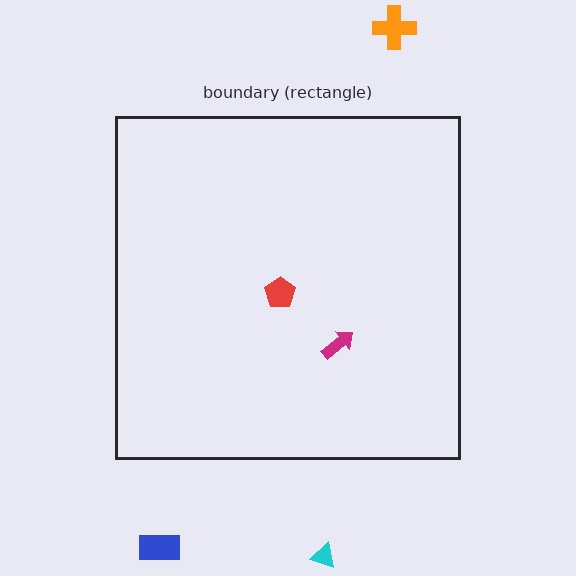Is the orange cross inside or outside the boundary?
Outside.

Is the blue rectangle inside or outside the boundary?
Outside.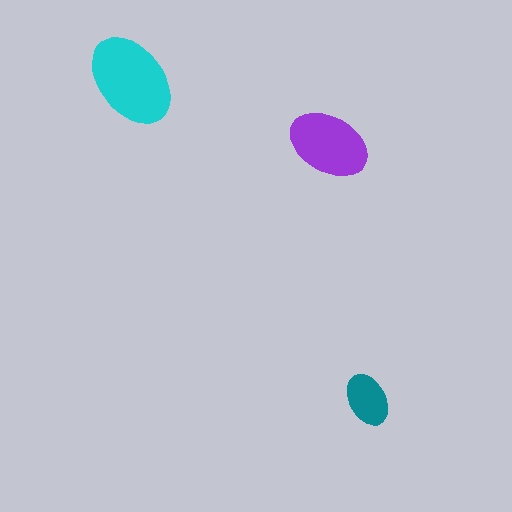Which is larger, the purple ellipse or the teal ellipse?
The purple one.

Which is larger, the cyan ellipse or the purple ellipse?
The cyan one.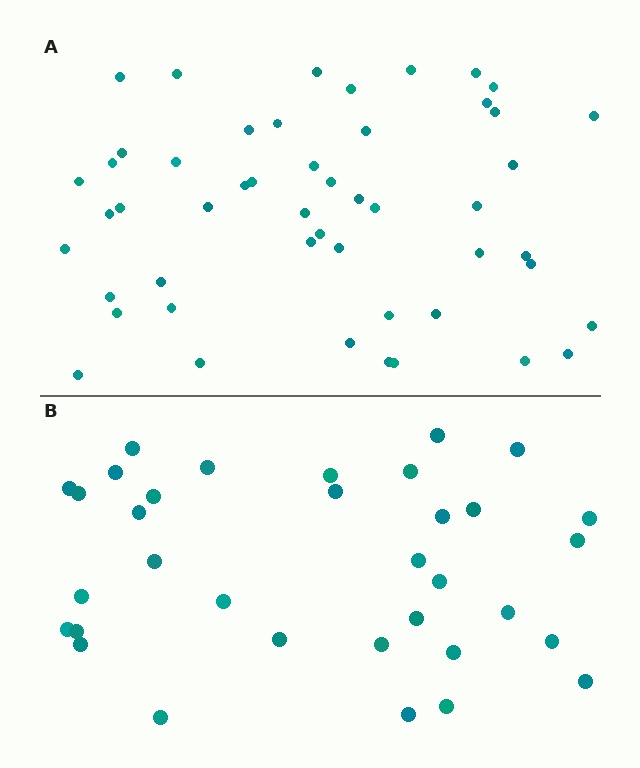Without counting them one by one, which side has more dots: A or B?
Region A (the top region) has more dots.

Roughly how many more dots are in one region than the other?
Region A has approximately 15 more dots than region B.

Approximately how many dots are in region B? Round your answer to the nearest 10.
About 30 dots. (The exact count is 34, which rounds to 30.)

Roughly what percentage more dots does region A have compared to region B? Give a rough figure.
About 45% more.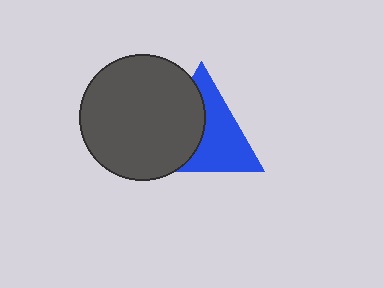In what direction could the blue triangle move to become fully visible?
The blue triangle could move right. That would shift it out from behind the dark gray circle entirely.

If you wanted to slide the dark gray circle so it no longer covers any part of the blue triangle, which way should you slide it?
Slide it left — that is the most direct way to separate the two shapes.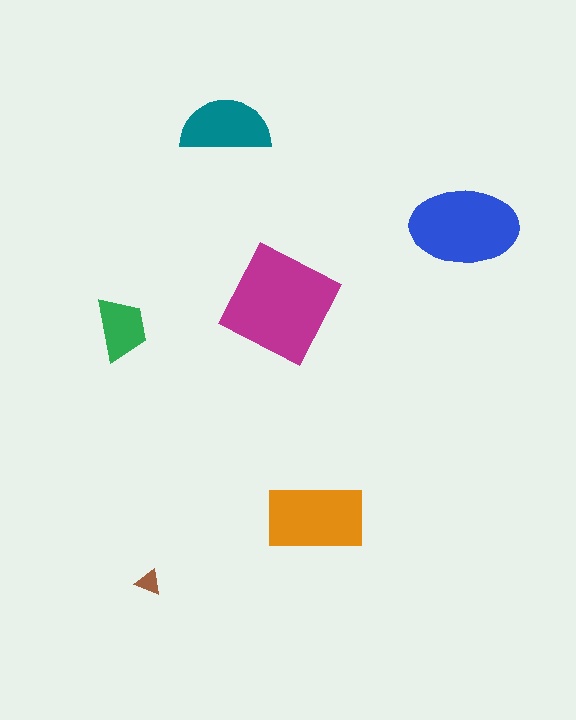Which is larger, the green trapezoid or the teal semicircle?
The teal semicircle.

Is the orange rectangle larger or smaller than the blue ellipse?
Smaller.